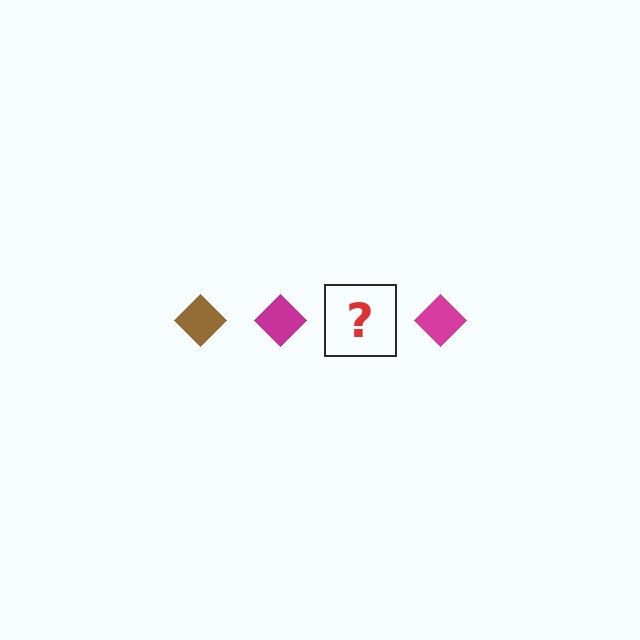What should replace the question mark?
The question mark should be replaced with a brown diamond.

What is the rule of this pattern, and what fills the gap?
The rule is that the pattern cycles through brown, magenta diamonds. The gap should be filled with a brown diamond.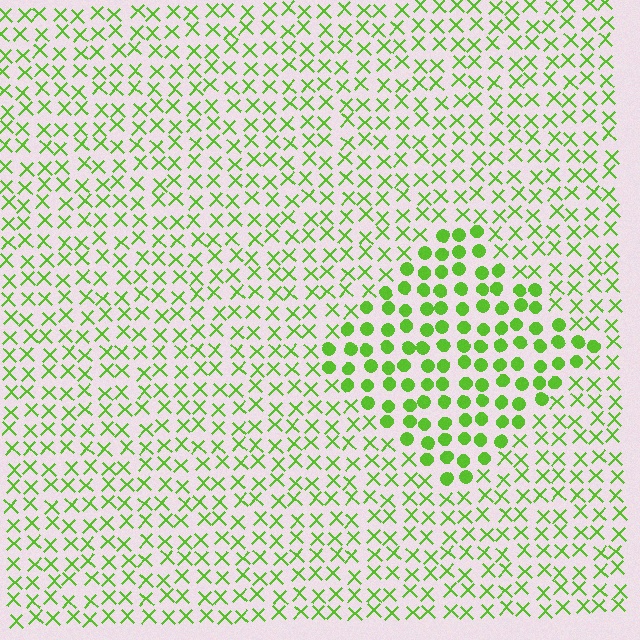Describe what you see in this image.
The image is filled with small lime elements arranged in a uniform grid. A diamond-shaped region contains circles, while the surrounding area contains X marks. The boundary is defined purely by the change in element shape.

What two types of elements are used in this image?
The image uses circles inside the diamond region and X marks outside it.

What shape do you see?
I see a diamond.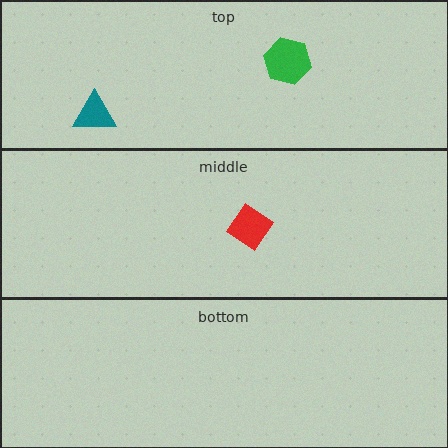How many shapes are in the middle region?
1.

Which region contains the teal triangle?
The top region.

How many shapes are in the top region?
2.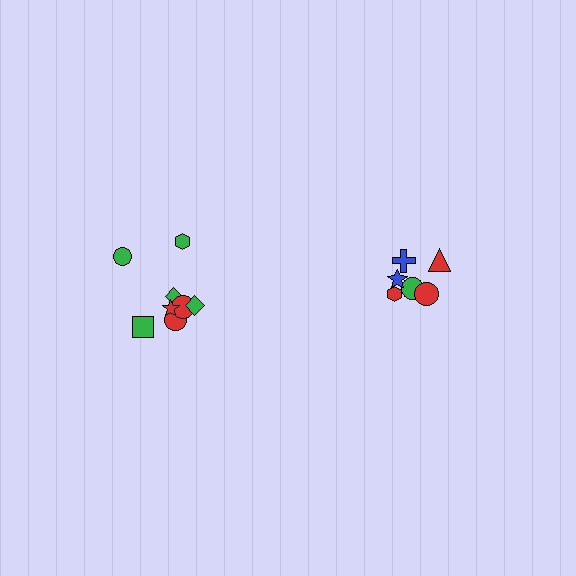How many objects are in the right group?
There are 6 objects.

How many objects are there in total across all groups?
There are 14 objects.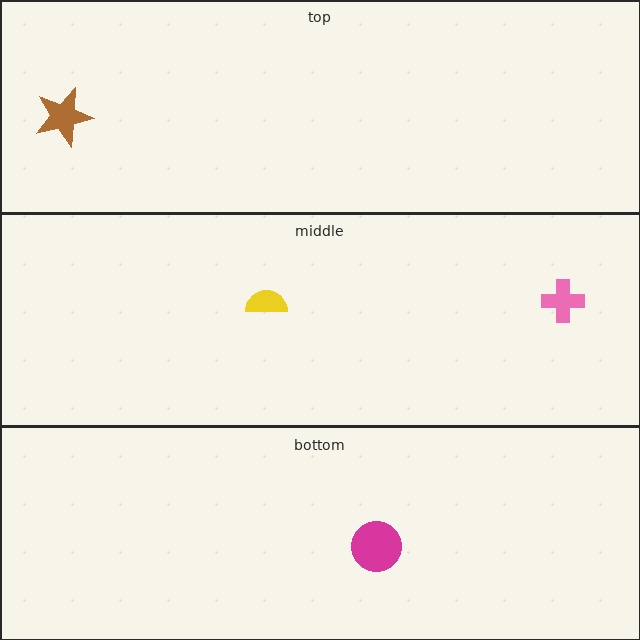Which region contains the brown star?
The top region.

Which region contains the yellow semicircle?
The middle region.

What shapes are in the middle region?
The yellow semicircle, the pink cross.